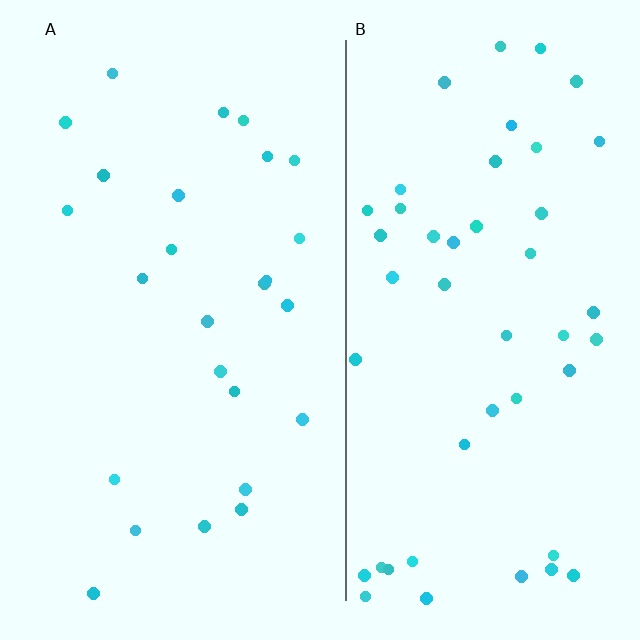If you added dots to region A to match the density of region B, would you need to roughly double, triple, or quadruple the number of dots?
Approximately double.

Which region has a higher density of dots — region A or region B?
B (the right).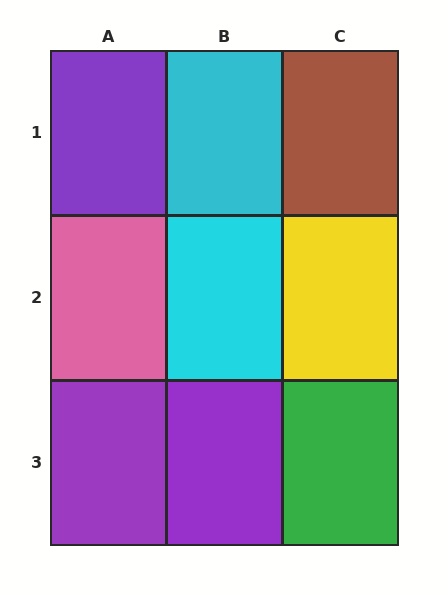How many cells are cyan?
2 cells are cyan.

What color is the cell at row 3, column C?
Green.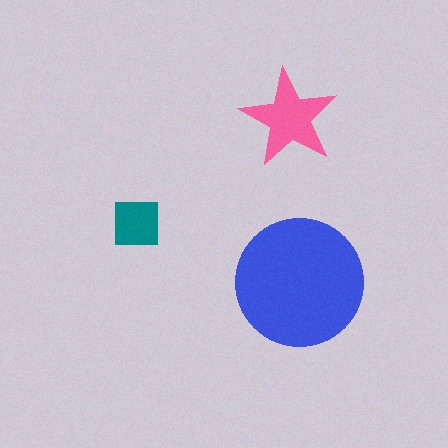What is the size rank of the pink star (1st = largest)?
2nd.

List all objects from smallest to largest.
The teal square, the pink star, the blue circle.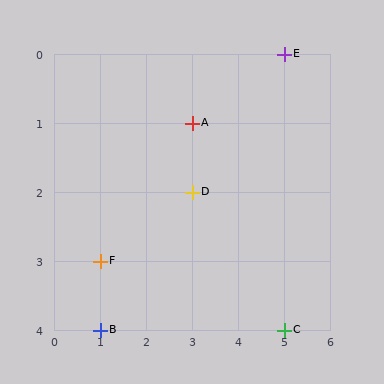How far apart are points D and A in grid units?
Points D and A are 1 row apart.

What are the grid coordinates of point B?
Point B is at grid coordinates (1, 4).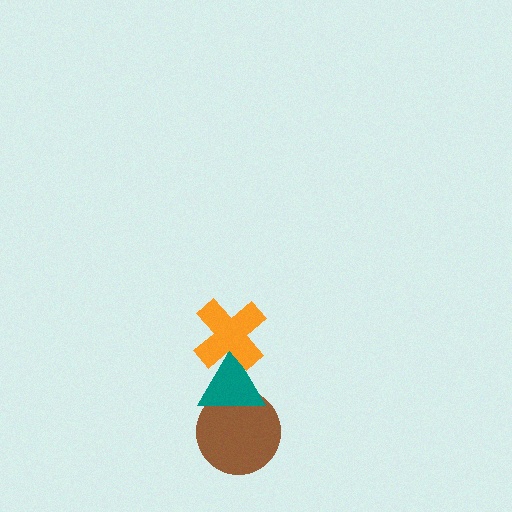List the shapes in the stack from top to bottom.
From top to bottom: the orange cross, the teal triangle, the brown circle.